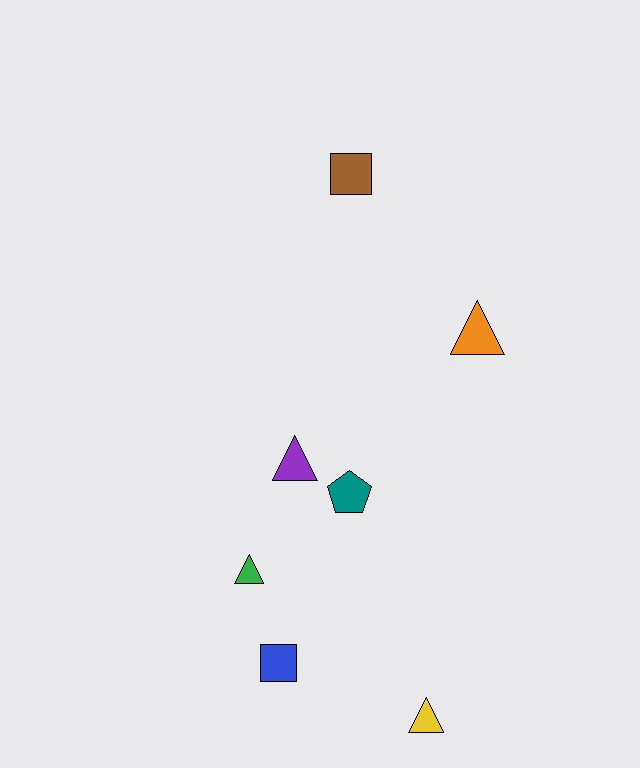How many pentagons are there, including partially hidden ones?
There is 1 pentagon.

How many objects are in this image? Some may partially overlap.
There are 7 objects.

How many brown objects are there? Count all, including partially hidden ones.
There is 1 brown object.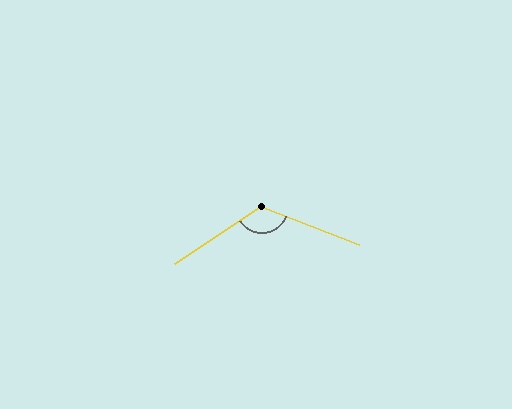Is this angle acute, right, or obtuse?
It is obtuse.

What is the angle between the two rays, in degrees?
Approximately 125 degrees.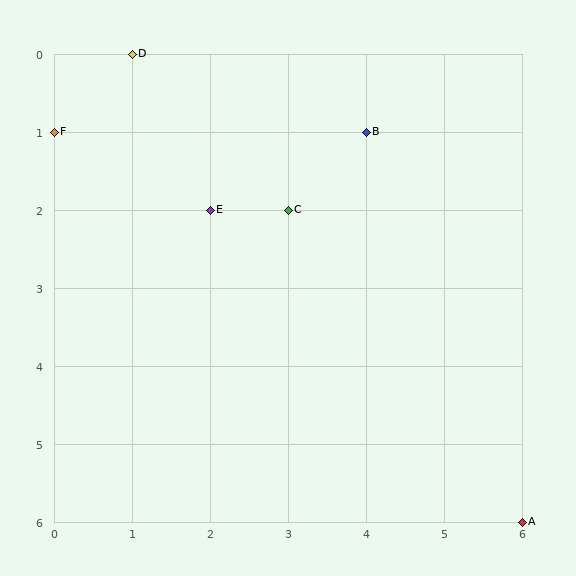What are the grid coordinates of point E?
Point E is at grid coordinates (2, 2).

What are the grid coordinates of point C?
Point C is at grid coordinates (3, 2).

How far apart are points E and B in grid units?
Points E and B are 2 columns and 1 row apart (about 2.2 grid units diagonally).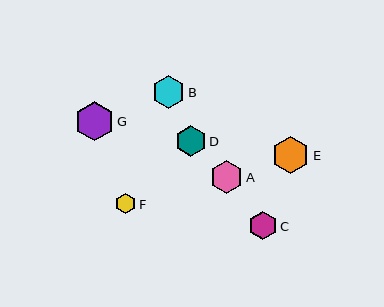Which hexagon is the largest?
Hexagon G is the largest with a size of approximately 39 pixels.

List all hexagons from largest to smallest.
From largest to smallest: G, E, B, A, D, C, F.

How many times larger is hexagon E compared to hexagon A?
Hexagon E is approximately 1.2 times the size of hexagon A.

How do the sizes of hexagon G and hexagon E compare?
Hexagon G and hexagon E are approximately the same size.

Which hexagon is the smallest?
Hexagon F is the smallest with a size of approximately 20 pixels.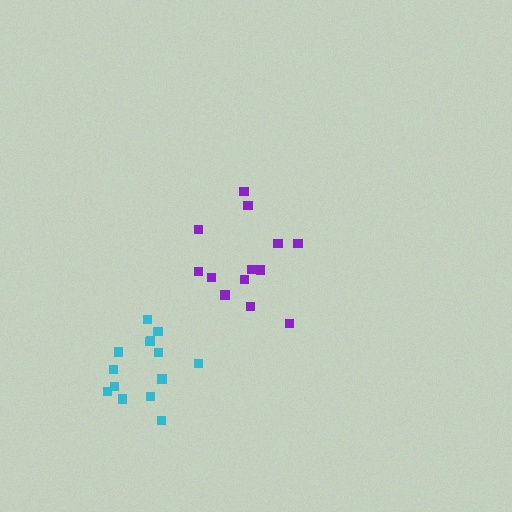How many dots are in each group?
Group 1: 13 dots, Group 2: 14 dots (27 total).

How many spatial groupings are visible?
There are 2 spatial groupings.